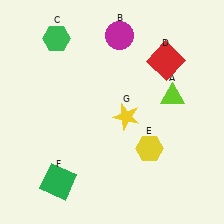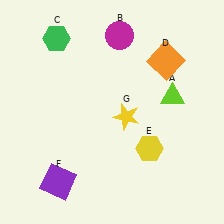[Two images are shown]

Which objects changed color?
D changed from red to orange. F changed from green to purple.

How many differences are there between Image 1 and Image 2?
There are 2 differences between the two images.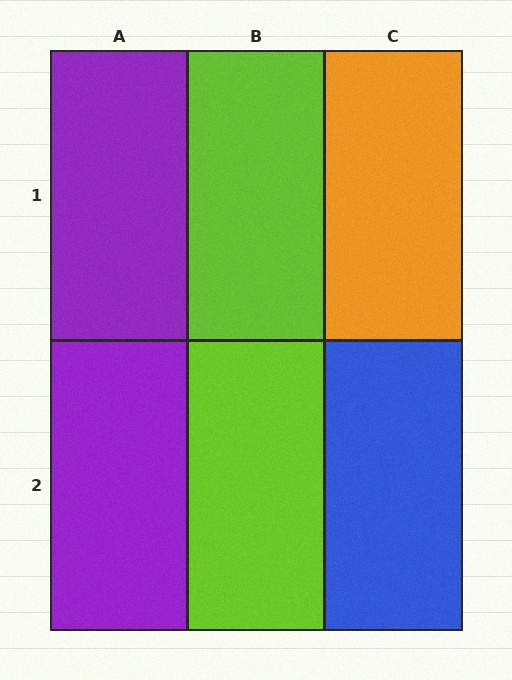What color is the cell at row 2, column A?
Purple.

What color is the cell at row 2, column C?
Blue.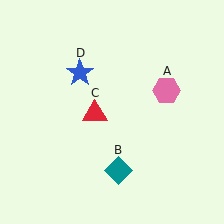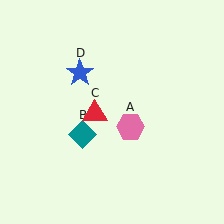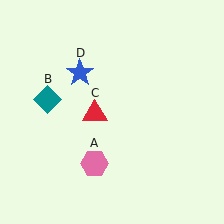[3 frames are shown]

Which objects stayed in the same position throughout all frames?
Red triangle (object C) and blue star (object D) remained stationary.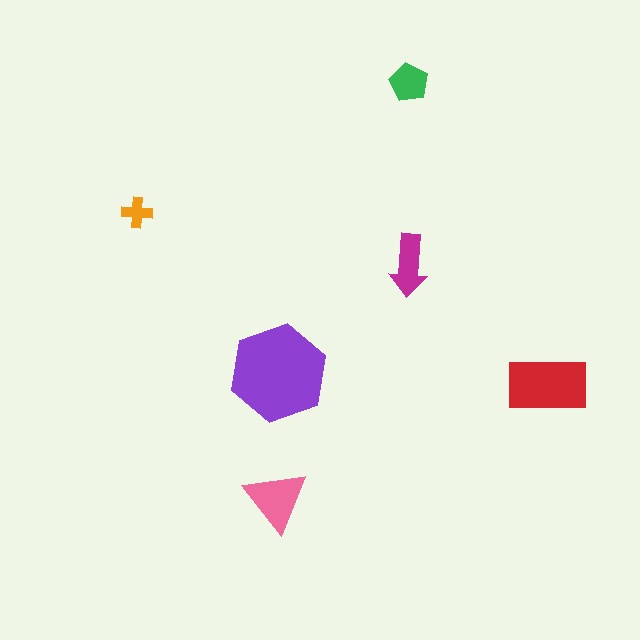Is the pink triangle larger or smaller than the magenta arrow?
Larger.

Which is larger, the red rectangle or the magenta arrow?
The red rectangle.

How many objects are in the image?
There are 6 objects in the image.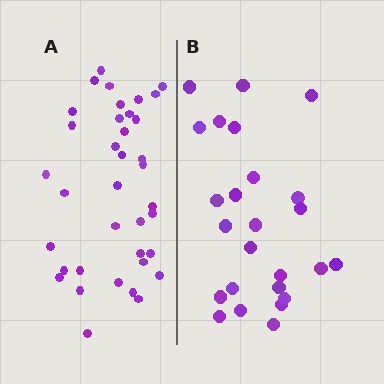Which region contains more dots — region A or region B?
Region A (the left region) has more dots.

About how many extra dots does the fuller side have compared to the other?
Region A has roughly 12 or so more dots than region B.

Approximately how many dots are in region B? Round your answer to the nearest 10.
About 20 dots. (The exact count is 25, which rounds to 20.)